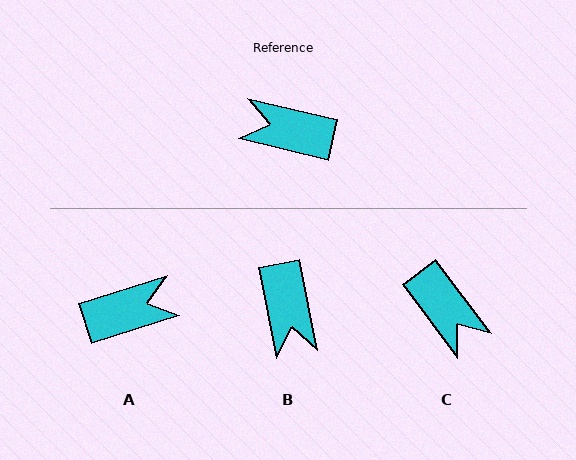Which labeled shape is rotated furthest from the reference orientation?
A, about 149 degrees away.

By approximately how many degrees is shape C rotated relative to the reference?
Approximately 140 degrees counter-clockwise.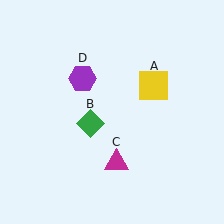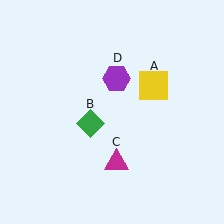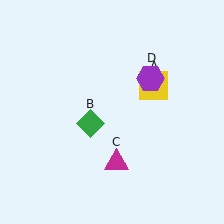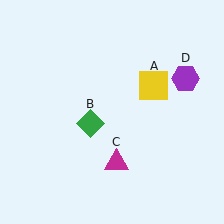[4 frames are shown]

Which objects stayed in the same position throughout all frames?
Yellow square (object A) and green diamond (object B) and magenta triangle (object C) remained stationary.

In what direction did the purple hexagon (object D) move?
The purple hexagon (object D) moved right.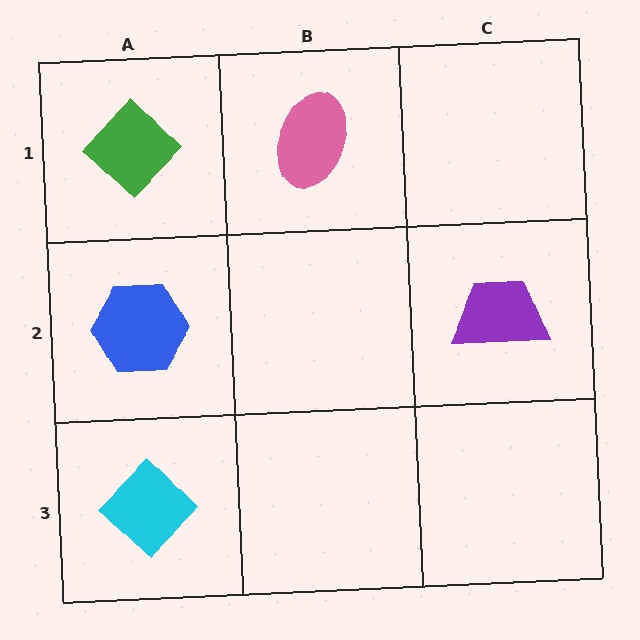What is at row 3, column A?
A cyan diamond.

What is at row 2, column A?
A blue hexagon.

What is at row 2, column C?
A purple trapezoid.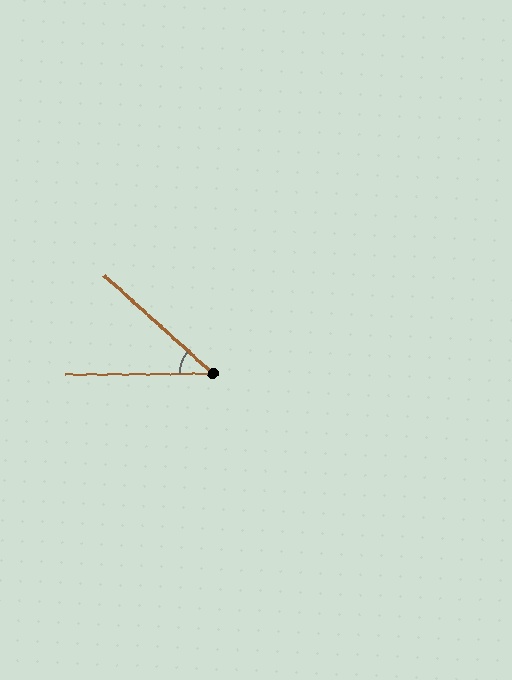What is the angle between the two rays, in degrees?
Approximately 42 degrees.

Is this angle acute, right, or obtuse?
It is acute.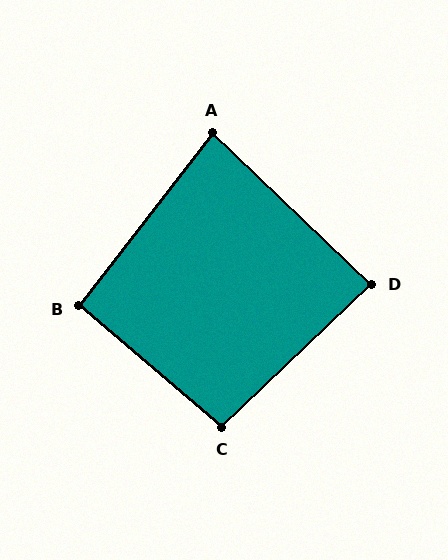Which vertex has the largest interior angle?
C, at approximately 96 degrees.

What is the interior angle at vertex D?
Approximately 87 degrees (approximately right).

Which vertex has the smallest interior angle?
A, at approximately 84 degrees.